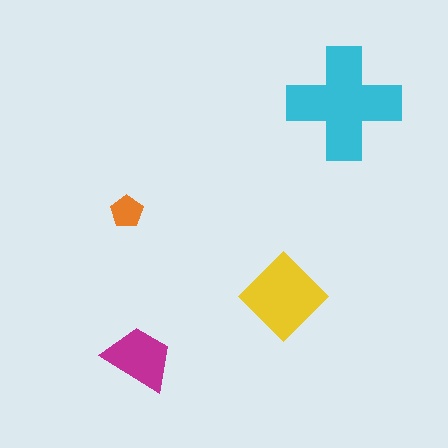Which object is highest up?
The cyan cross is topmost.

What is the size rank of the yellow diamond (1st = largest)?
2nd.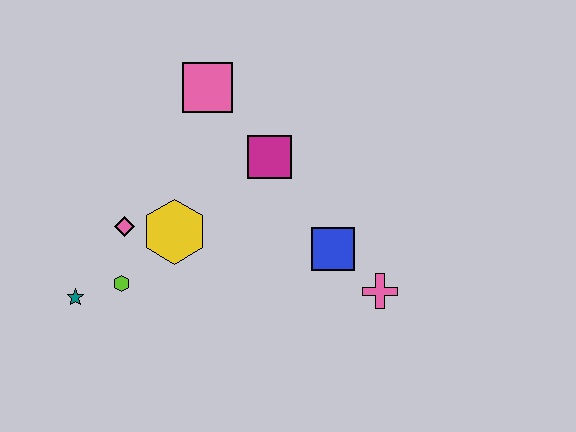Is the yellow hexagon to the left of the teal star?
No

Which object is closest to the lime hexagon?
The teal star is closest to the lime hexagon.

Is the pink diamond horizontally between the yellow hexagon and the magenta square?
No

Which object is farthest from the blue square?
The teal star is farthest from the blue square.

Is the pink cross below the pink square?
Yes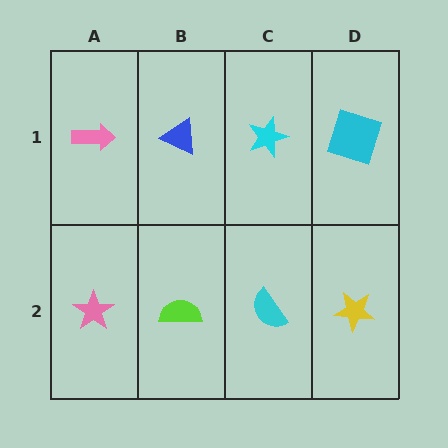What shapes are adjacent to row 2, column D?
A cyan square (row 1, column D), a cyan semicircle (row 2, column C).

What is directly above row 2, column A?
A pink arrow.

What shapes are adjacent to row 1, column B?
A lime semicircle (row 2, column B), a pink arrow (row 1, column A), a cyan star (row 1, column C).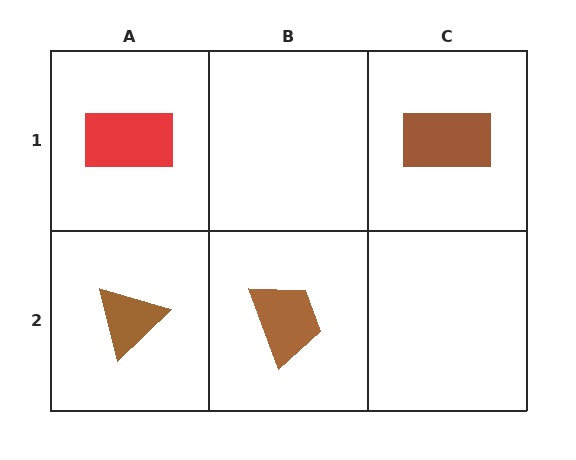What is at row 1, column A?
A red rectangle.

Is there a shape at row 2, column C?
No, that cell is empty.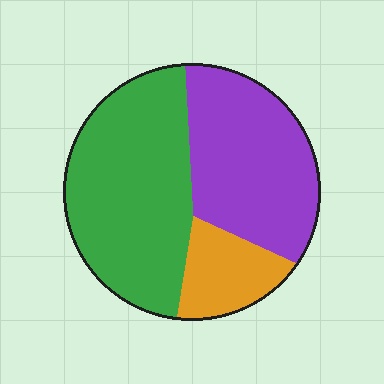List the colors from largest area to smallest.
From largest to smallest: green, purple, orange.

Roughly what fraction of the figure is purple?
Purple takes up about three eighths (3/8) of the figure.